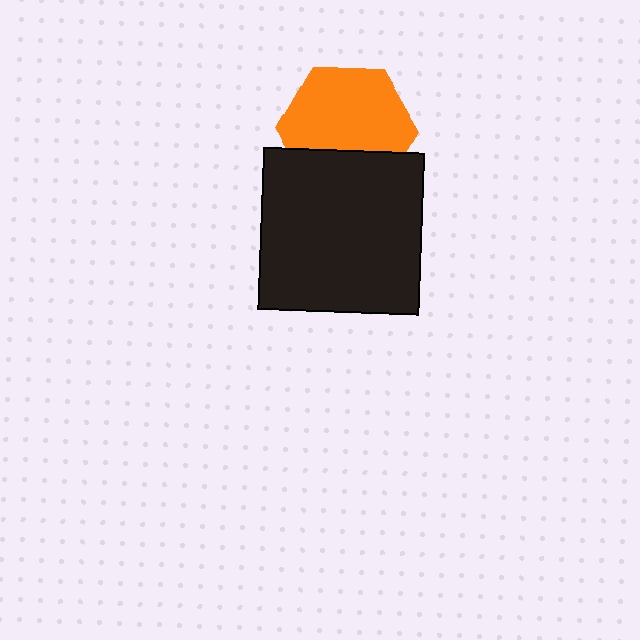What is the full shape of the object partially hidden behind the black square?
The partially hidden object is an orange hexagon.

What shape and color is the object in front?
The object in front is a black square.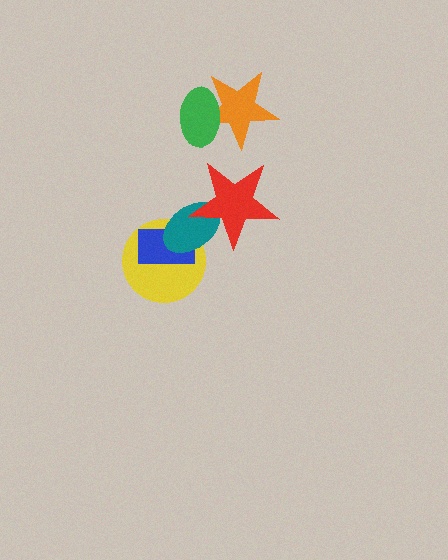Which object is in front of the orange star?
The green ellipse is in front of the orange star.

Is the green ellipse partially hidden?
No, no other shape covers it.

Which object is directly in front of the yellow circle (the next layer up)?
The blue rectangle is directly in front of the yellow circle.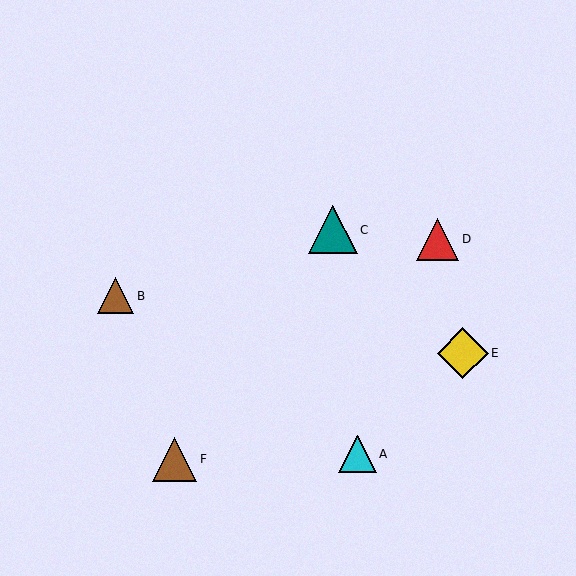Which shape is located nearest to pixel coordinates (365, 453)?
The cyan triangle (labeled A) at (357, 454) is nearest to that location.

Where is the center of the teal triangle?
The center of the teal triangle is at (333, 230).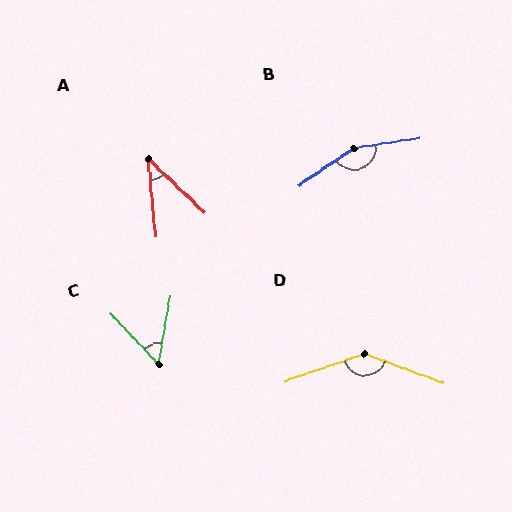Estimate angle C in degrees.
Approximately 53 degrees.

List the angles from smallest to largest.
A (41°), C (53°), D (141°), B (154°).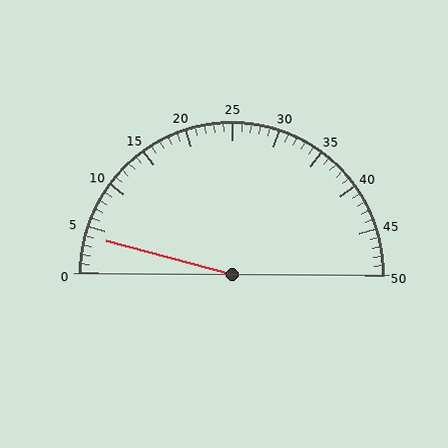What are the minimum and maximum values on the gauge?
The gauge ranges from 0 to 50.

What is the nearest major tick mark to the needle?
The nearest major tick mark is 5.